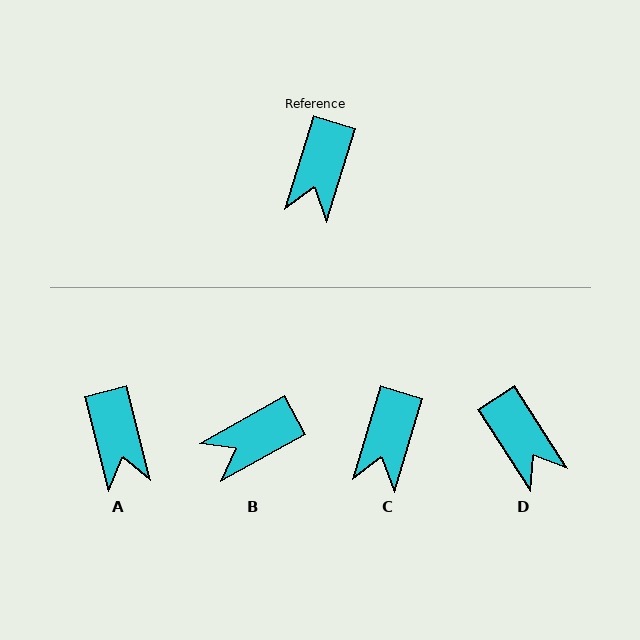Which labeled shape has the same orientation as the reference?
C.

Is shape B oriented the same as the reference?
No, it is off by about 44 degrees.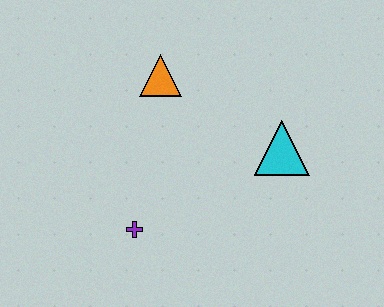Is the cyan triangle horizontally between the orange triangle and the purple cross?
No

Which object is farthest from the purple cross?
The cyan triangle is farthest from the purple cross.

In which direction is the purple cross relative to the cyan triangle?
The purple cross is to the left of the cyan triangle.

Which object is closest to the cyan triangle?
The orange triangle is closest to the cyan triangle.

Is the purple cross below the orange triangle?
Yes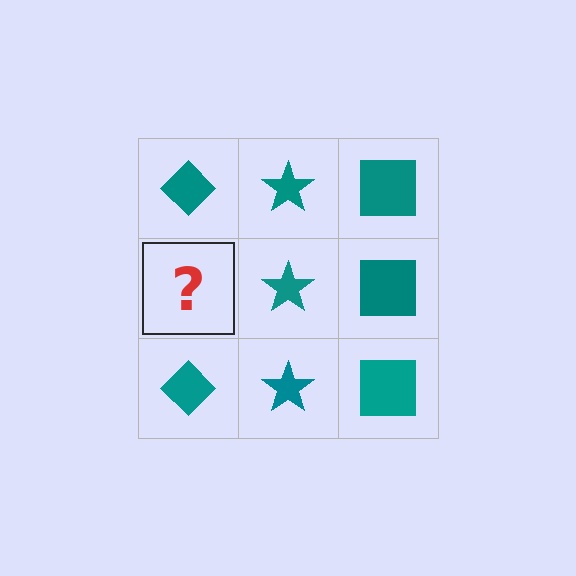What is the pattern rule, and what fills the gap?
The rule is that each column has a consistent shape. The gap should be filled with a teal diamond.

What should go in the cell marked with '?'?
The missing cell should contain a teal diamond.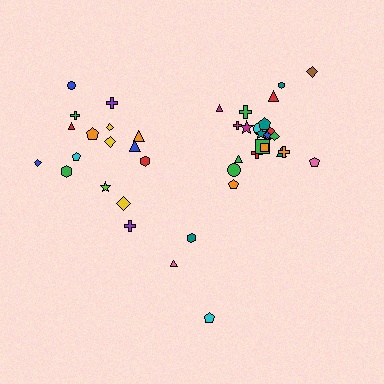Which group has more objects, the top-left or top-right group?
The top-right group.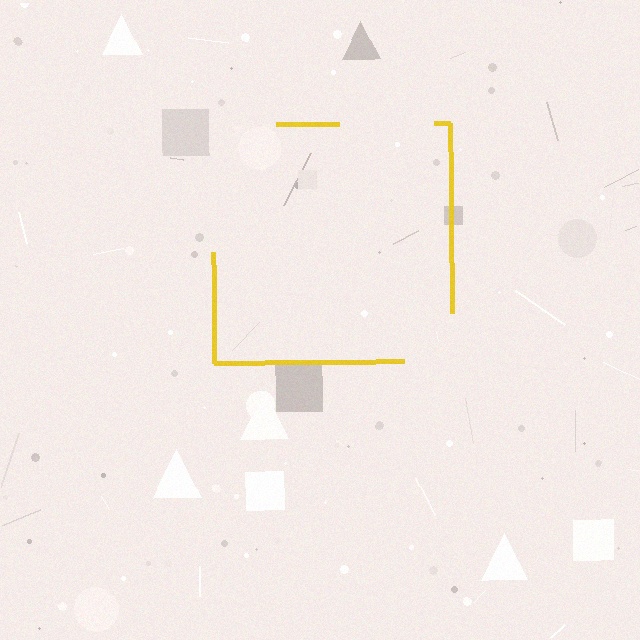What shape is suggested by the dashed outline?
The dashed outline suggests a square.